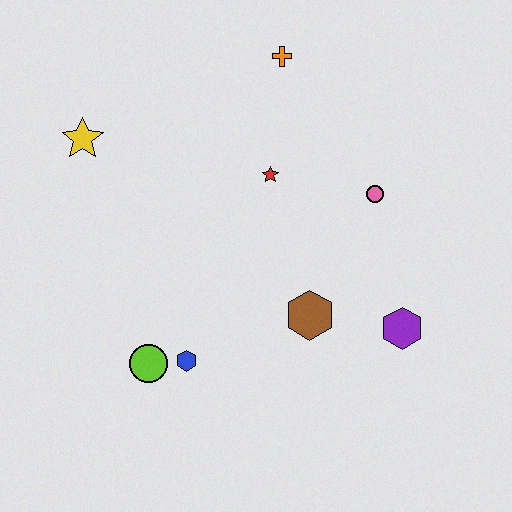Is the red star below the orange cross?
Yes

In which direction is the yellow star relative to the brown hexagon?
The yellow star is to the left of the brown hexagon.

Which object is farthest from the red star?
The lime circle is farthest from the red star.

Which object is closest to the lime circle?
The blue hexagon is closest to the lime circle.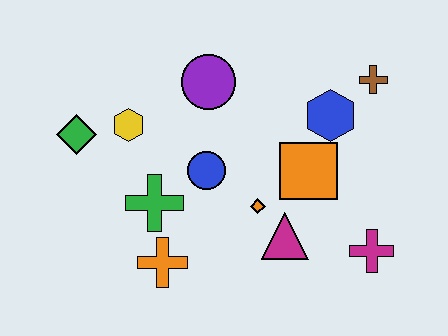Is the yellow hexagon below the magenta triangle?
No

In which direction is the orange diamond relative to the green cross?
The orange diamond is to the right of the green cross.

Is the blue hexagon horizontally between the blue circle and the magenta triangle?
No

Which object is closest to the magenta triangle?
The orange diamond is closest to the magenta triangle.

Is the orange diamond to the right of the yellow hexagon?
Yes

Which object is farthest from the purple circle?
The magenta cross is farthest from the purple circle.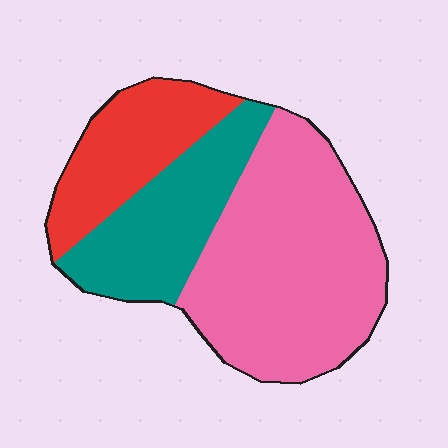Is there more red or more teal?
Teal.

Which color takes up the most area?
Pink, at roughly 50%.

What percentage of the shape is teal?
Teal covers about 25% of the shape.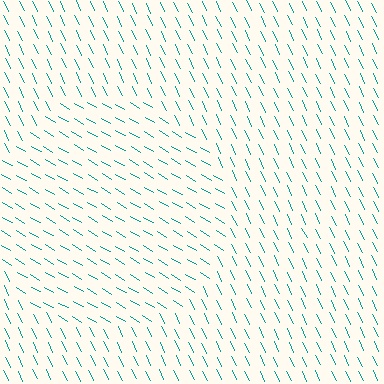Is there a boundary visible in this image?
Yes, there is a texture boundary formed by a change in line orientation.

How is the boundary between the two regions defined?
The boundary is defined purely by a change in line orientation (approximately 34 degrees difference). All lines are the same color and thickness.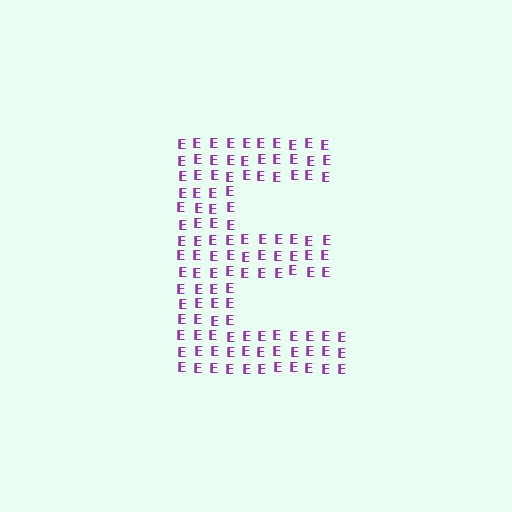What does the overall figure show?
The overall figure shows the letter E.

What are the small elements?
The small elements are letter E's.